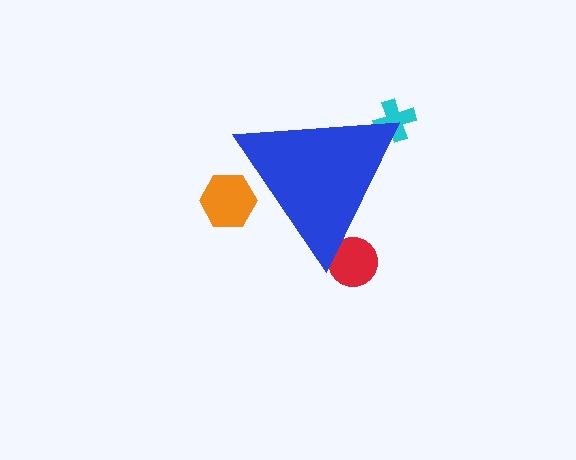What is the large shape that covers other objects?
A blue triangle.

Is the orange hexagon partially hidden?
Yes, the orange hexagon is partially hidden behind the blue triangle.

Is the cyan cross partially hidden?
Yes, the cyan cross is partially hidden behind the blue triangle.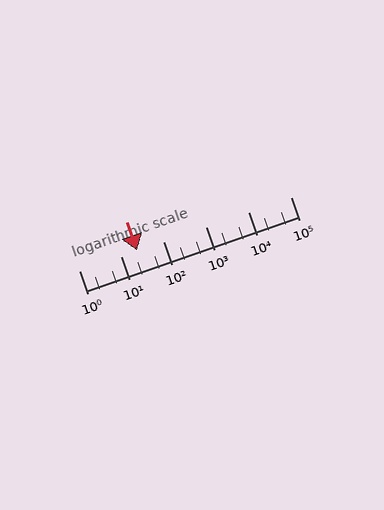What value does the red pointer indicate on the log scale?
The pointer indicates approximately 24.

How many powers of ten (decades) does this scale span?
The scale spans 5 decades, from 1 to 100000.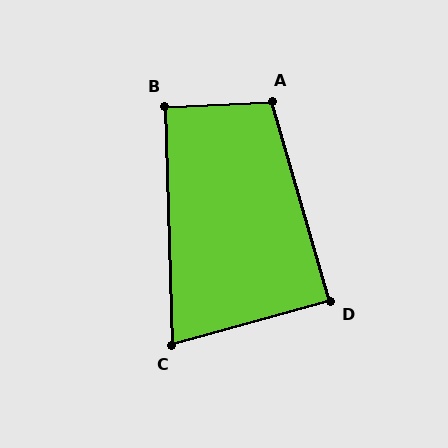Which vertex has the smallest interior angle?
C, at approximately 77 degrees.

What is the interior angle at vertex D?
Approximately 89 degrees (approximately right).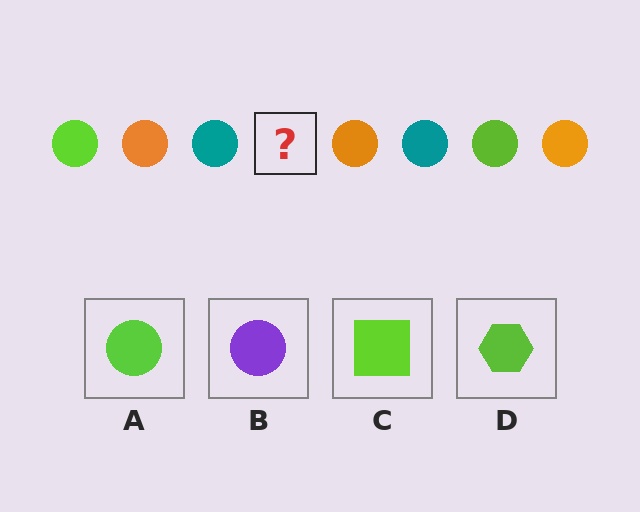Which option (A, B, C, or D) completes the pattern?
A.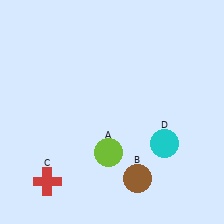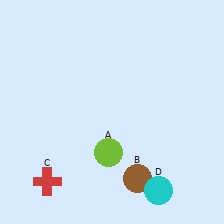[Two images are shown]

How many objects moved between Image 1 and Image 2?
1 object moved between the two images.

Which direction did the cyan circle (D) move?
The cyan circle (D) moved down.